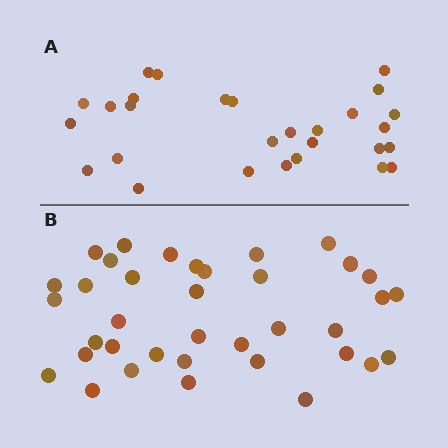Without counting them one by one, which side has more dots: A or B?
Region B (the bottom region) has more dots.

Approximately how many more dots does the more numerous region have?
Region B has roughly 8 or so more dots than region A.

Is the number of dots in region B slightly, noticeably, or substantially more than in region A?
Region B has noticeably more, but not dramatically so. The ratio is roughly 1.3 to 1.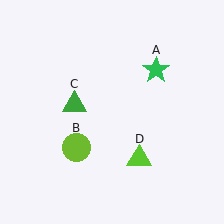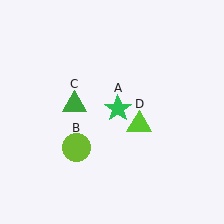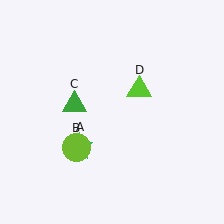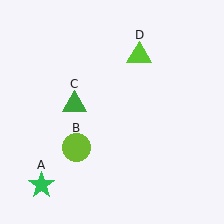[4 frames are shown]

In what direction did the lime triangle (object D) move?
The lime triangle (object D) moved up.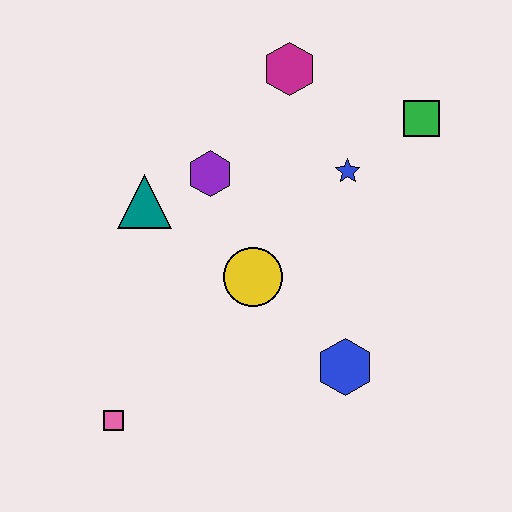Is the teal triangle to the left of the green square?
Yes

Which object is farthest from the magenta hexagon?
The pink square is farthest from the magenta hexagon.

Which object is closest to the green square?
The blue star is closest to the green square.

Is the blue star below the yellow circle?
No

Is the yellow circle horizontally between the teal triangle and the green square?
Yes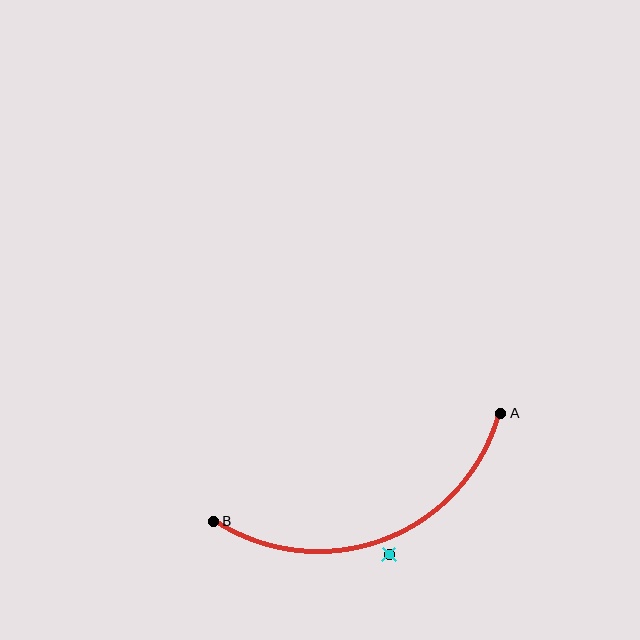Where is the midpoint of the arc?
The arc midpoint is the point on the curve farthest from the straight line joining A and B. It sits below that line.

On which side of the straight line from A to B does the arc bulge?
The arc bulges below the straight line connecting A and B.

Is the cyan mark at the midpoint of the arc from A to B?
No — the cyan mark does not lie on the arc at all. It sits slightly outside the curve.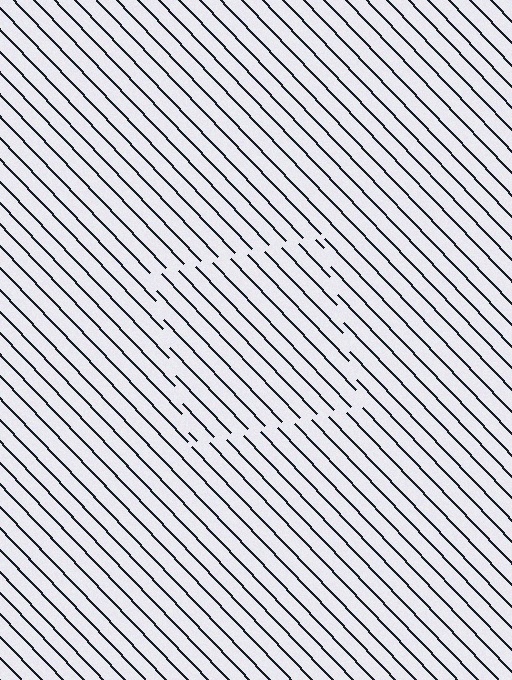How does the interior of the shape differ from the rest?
The interior of the shape contains the same grating, shifted by half a period — the contour is defined by the phase discontinuity where line-ends from the inner and outer gratings abut.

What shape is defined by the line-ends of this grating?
An illusory square. The interior of the shape contains the same grating, shifted by half a period — the contour is defined by the phase discontinuity where line-ends from the inner and outer gratings abut.